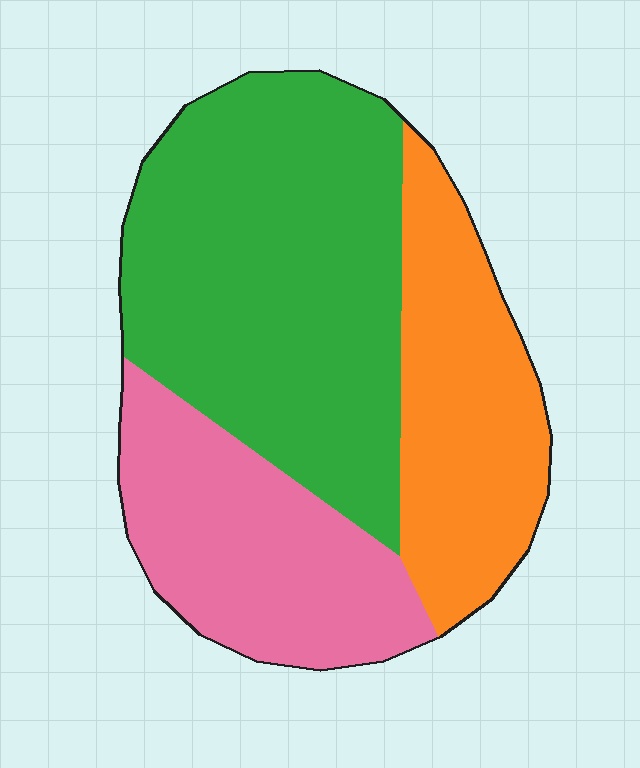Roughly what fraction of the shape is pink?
Pink covers around 25% of the shape.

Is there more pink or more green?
Green.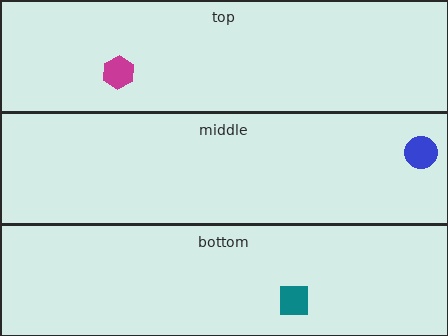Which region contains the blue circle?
The middle region.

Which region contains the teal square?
The bottom region.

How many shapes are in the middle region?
1.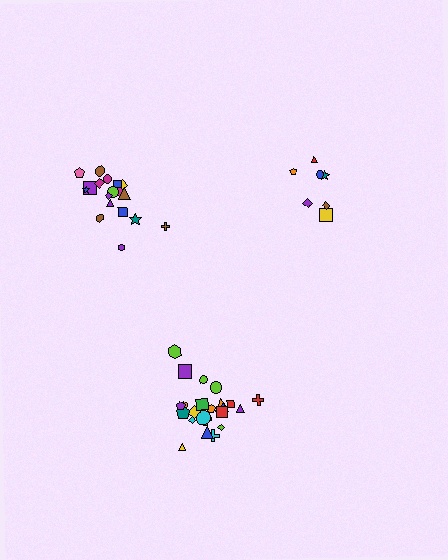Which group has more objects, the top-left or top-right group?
The top-left group.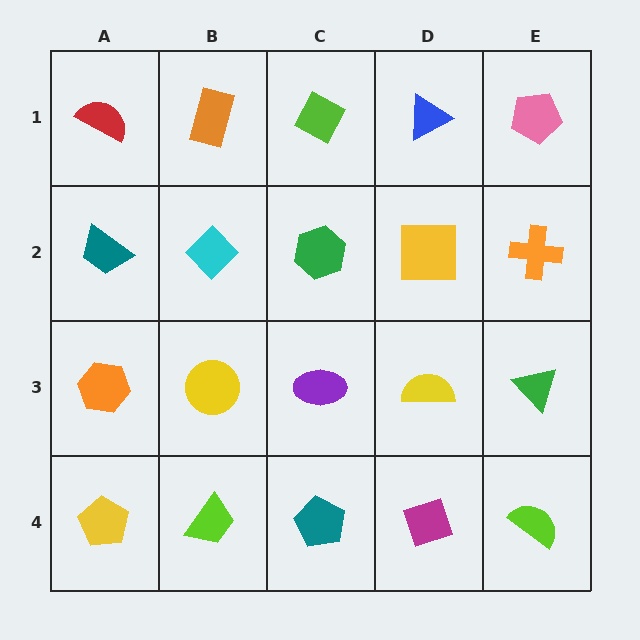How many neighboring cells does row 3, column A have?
3.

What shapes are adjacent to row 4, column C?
A purple ellipse (row 3, column C), a lime trapezoid (row 4, column B), a magenta diamond (row 4, column D).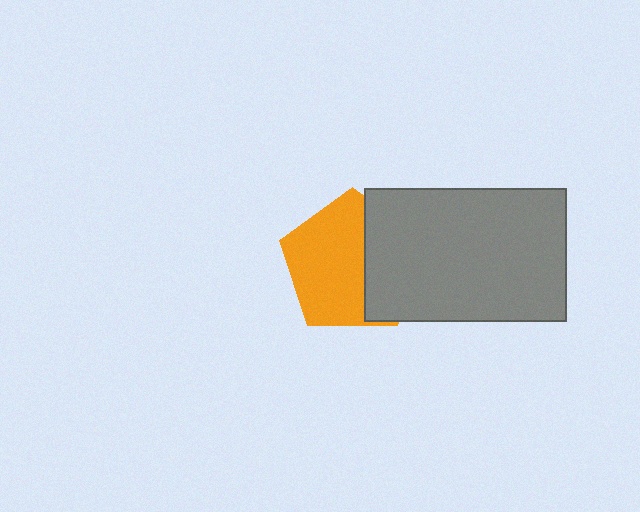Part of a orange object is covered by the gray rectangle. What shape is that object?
It is a pentagon.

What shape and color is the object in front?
The object in front is a gray rectangle.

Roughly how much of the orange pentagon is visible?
About half of it is visible (roughly 62%).